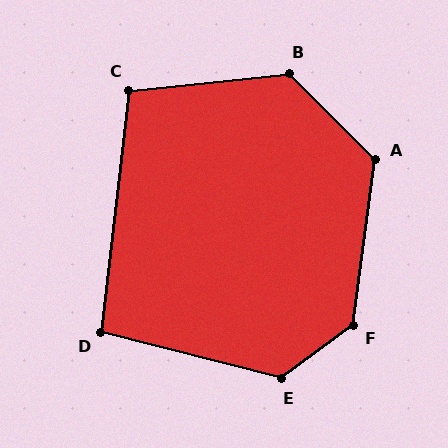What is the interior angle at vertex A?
Approximately 128 degrees (obtuse).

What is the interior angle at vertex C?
Approximately 103 degrees (obtuse).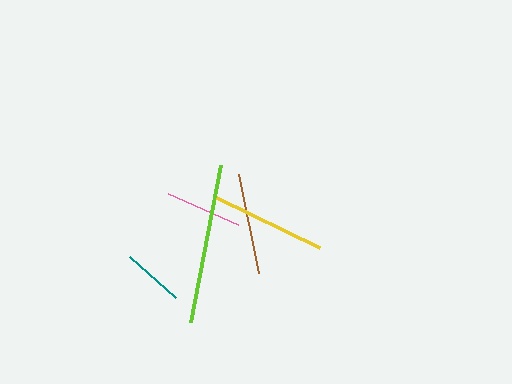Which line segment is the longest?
The lime line is the longest at approximately 161 pixels.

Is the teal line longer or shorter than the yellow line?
The yellow line is longer than the teal line.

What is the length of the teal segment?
The teal segment is approximately 62 pixels long.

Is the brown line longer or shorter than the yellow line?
The yellow line is longer than the brown line.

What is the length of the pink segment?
The pink segment is approximately 77 pixels long.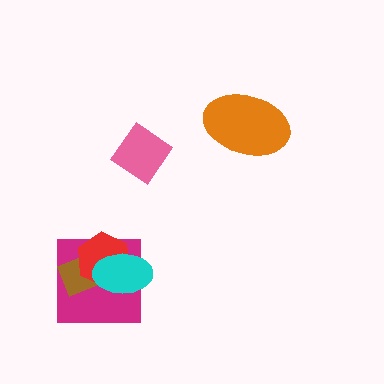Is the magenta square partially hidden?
Yes, it is partially covered by another shape.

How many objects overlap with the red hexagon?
3 objects overlap with the red hexagon.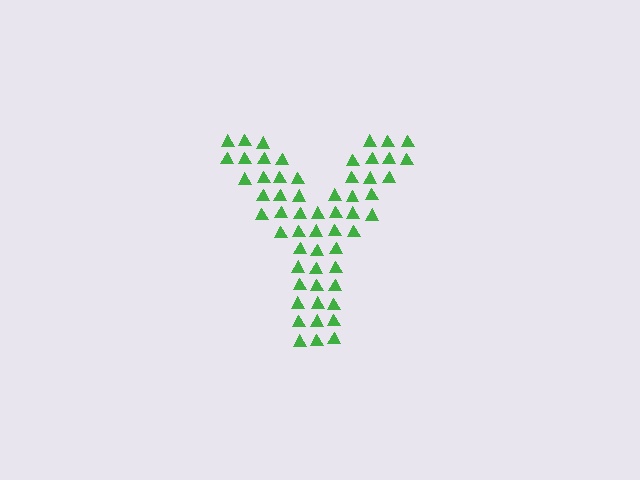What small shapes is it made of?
It is made of small triangles.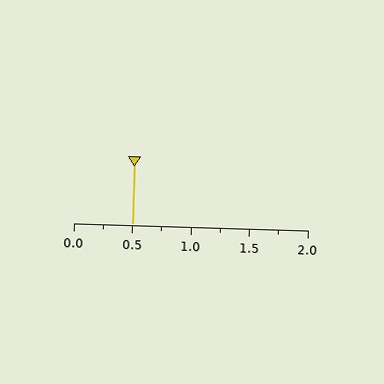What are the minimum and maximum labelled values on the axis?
The axis runs from 0.0 to 2.0.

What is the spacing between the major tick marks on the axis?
The major ticks are spaced 0.5 apart.